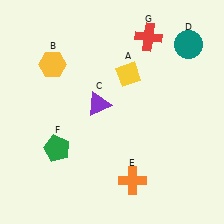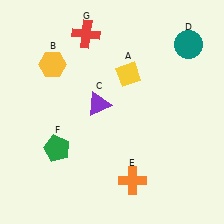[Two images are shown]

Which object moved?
The red cross (G) moved left.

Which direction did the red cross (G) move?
The red cross (G) moved left.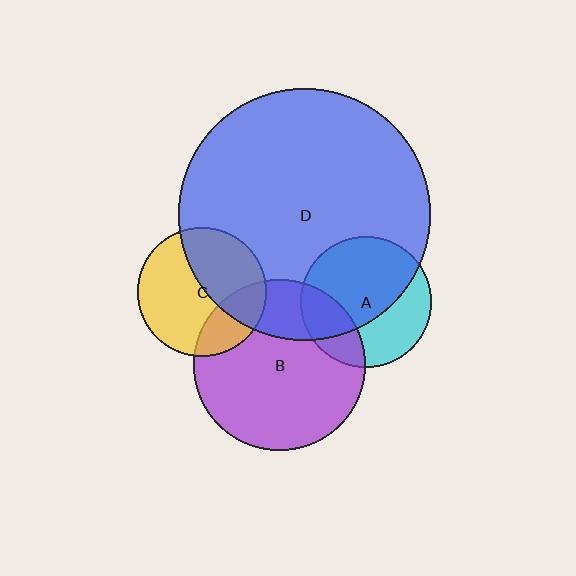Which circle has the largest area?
Circle D (blue).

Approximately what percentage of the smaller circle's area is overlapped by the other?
Approximately 25%.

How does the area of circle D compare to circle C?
Approximately 3.9 times.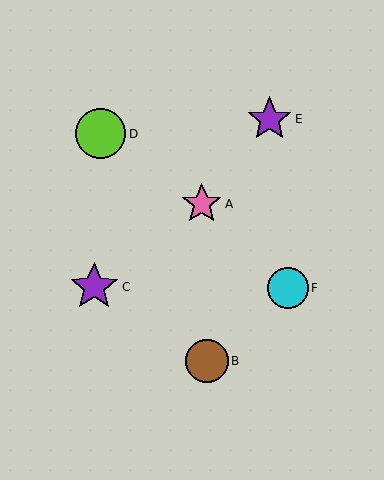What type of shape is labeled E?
Shape E is a purple star.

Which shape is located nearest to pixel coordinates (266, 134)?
The purple star (labeled E) at (270, 119) is nearest to that location.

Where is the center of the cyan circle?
The center of the cyan circle is at (288, 288).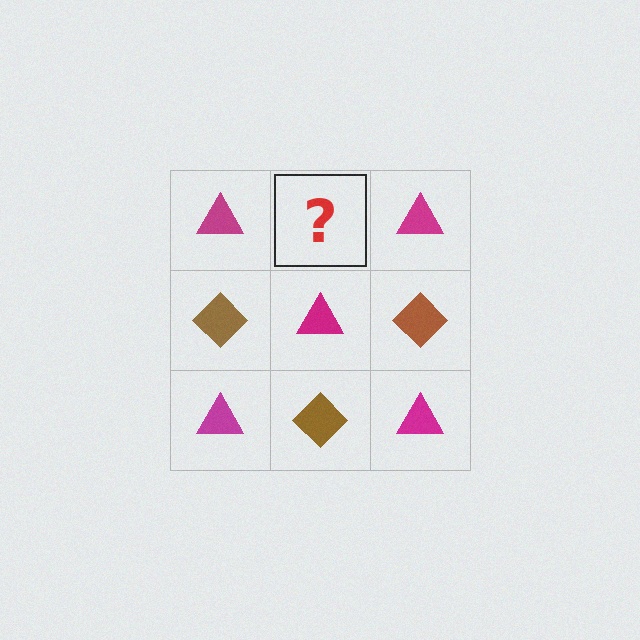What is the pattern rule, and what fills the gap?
The rule is that it alternates magenta triangle and brown diamond in a checkerboard pattern. The gap should be filled with a brown diamond.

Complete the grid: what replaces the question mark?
The question mark should be replaced with a brown diamond.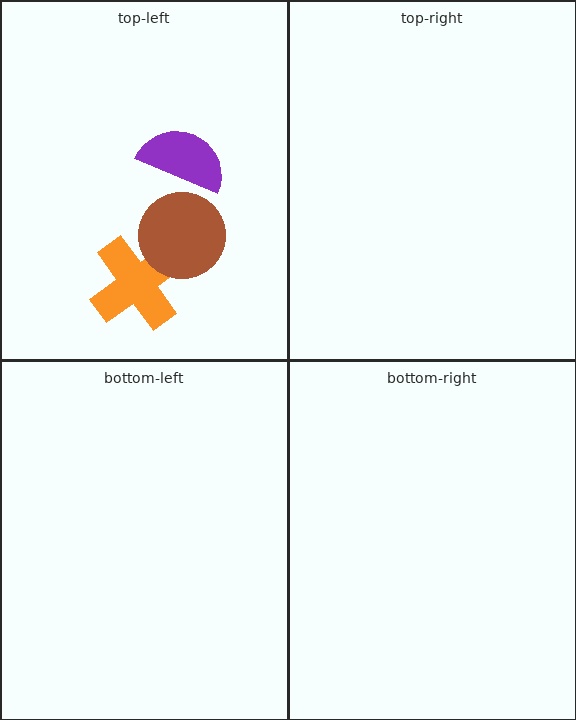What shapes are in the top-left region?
The purple semicircle, the orange cross, the brown circle.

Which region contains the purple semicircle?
The top-left region.